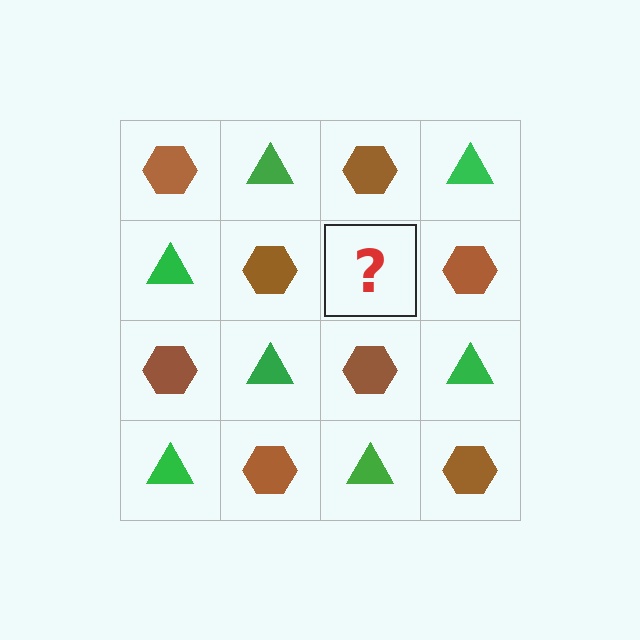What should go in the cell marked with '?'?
The missing cell should contain a green triangle.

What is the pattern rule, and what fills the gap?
The rule is that it alternates brown hexagon and green triangle in a checkerboard pattern. The gap should be filled with a green triangle.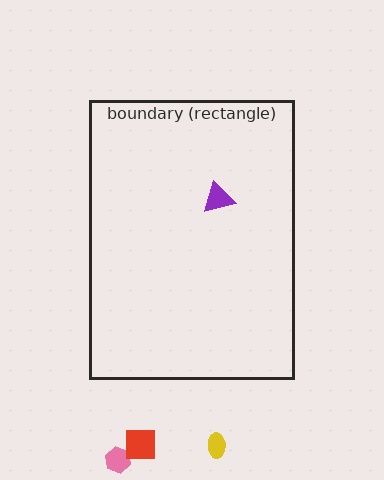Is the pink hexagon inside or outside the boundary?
Outside.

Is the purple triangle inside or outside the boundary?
Inside.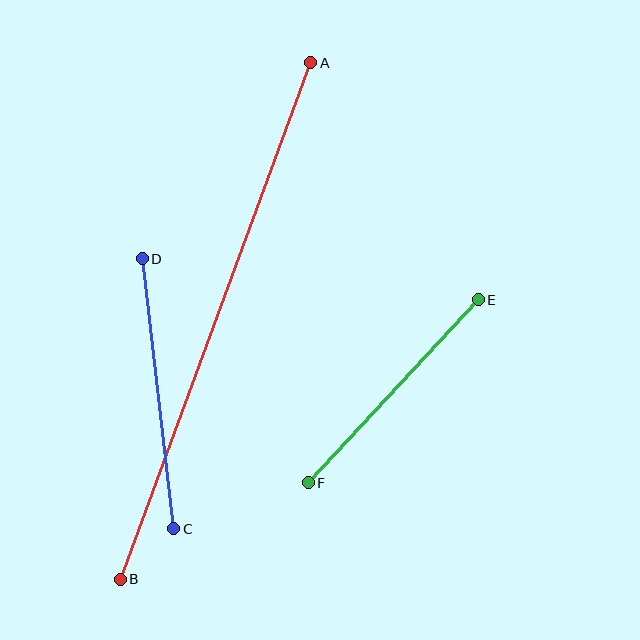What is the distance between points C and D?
The distance is approximately 272 pixels.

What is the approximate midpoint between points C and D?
The midpoint is at approximately (158, 394) pixels.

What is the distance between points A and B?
The distance is approximately 550 pixels.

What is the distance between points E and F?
The distance is approximately 250 pixels.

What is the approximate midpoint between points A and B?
The midpoint is at approximately (216, 321) pixels.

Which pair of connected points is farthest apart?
Points A and B are farthest apart.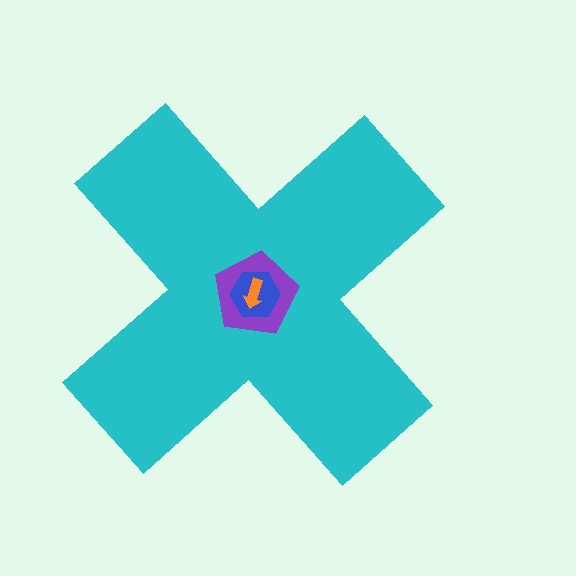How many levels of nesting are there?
4.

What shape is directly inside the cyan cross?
The purple pentagon.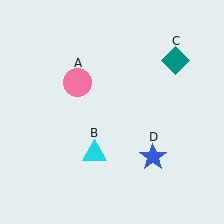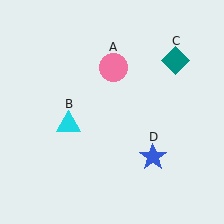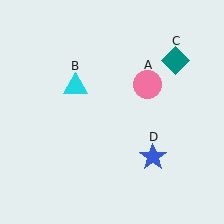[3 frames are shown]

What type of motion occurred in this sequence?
The pink circle (object A), cyan triangle (object B) rotated clockwise around the center of the scene.